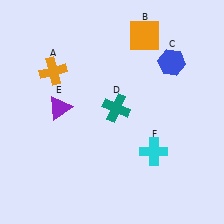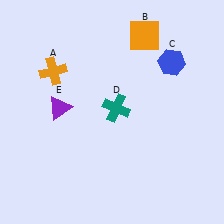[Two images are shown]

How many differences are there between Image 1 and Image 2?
There is 1 difference between the two images.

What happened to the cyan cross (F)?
The cyan cross (F) was removed in Image 2. It was in the bottom-right area of Image 1.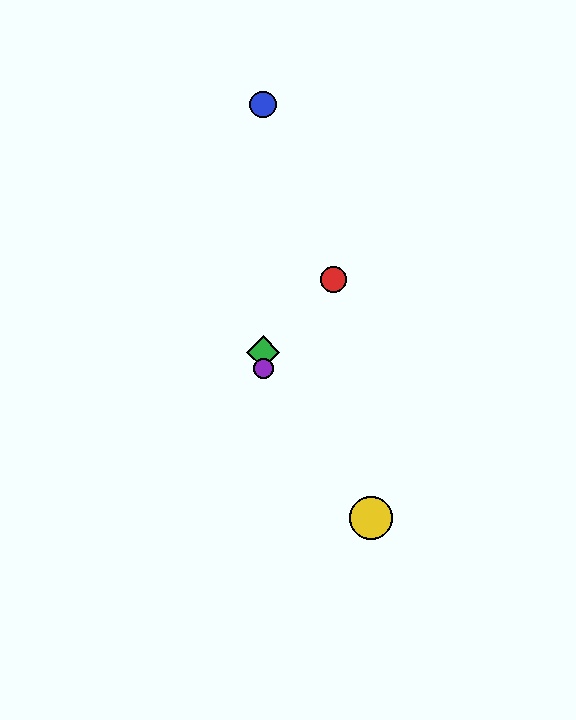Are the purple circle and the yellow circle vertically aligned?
No, the purple circle is at x≈263 and the yellow circle is at x≈371.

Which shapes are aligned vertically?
The blue circle, the green diamond, the purple circle are aligned vertically.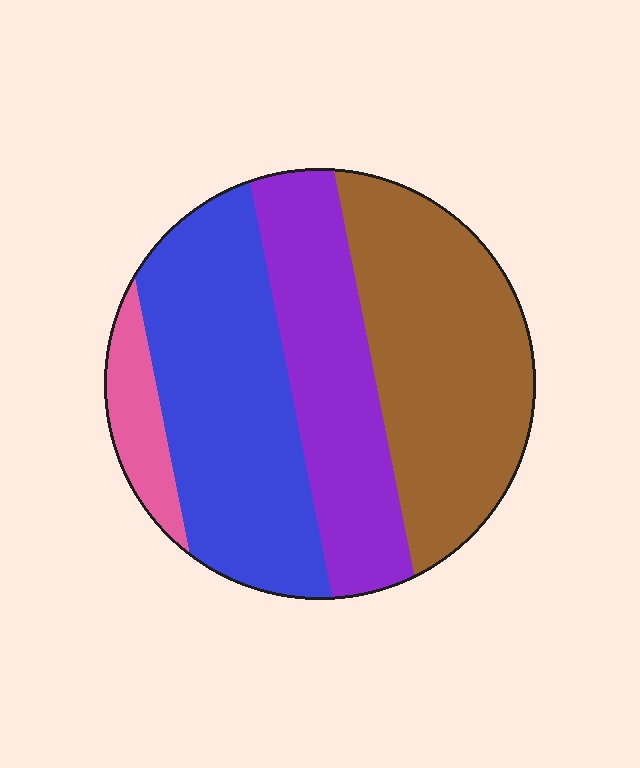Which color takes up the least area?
Pink, at roughly 5%.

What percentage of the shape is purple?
Purple covers around 25% of the shape.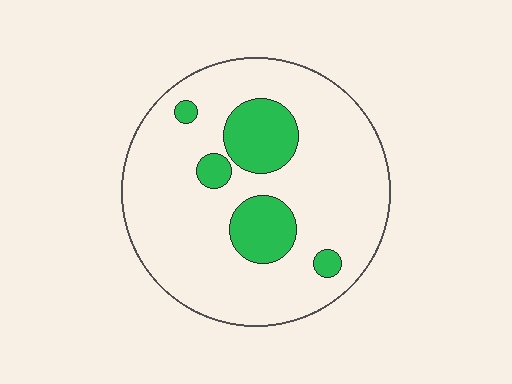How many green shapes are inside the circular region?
5.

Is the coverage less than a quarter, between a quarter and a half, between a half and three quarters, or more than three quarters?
Less than a quarter.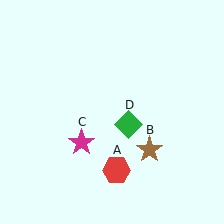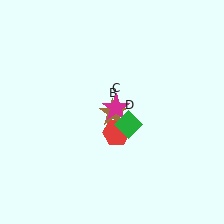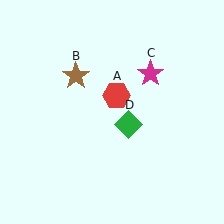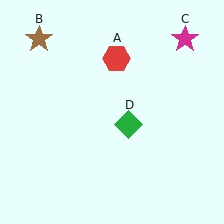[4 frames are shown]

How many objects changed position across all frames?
3 objects changed position: red hexagon (object A), brown star (object B), magenta star (object C).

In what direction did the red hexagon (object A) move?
The red hexagon (object A) moved up.